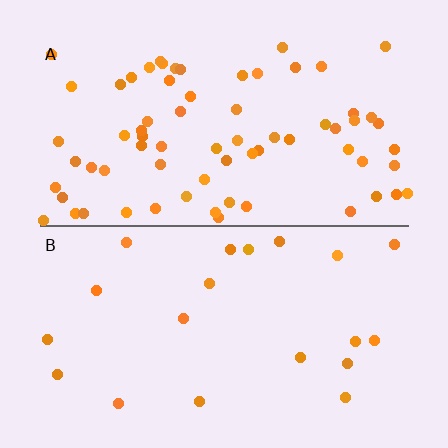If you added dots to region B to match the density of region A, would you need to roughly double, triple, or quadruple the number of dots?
Approximately triple.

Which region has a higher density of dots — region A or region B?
A (the top).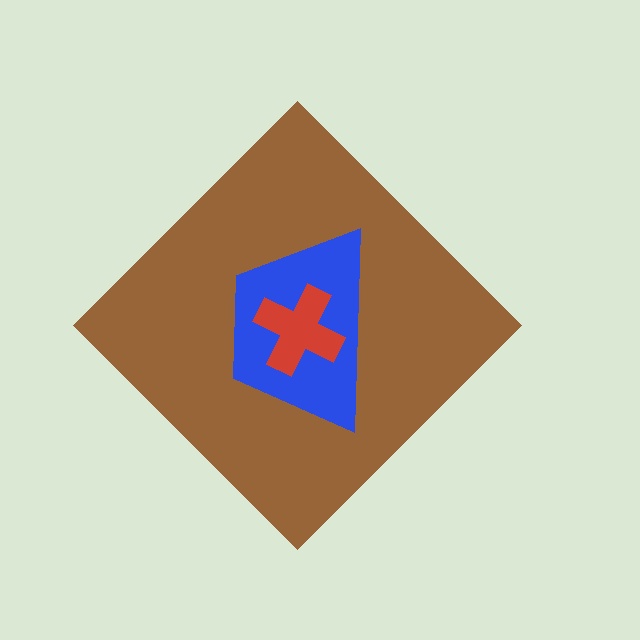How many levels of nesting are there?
3.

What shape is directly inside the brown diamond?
The blue trapezoid.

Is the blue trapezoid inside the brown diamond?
Yes.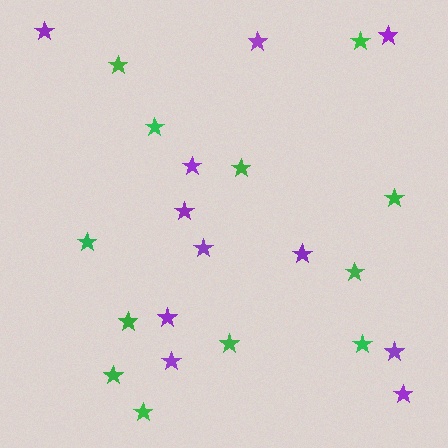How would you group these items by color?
There are 2 groups: one group of purple stars (11) and one group of green stars (12).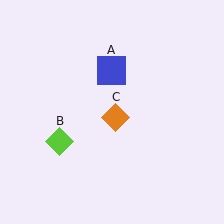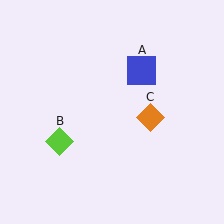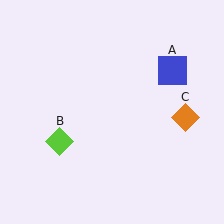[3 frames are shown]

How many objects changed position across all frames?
2 objects changed position: blue square (object A), orange diamond (object C).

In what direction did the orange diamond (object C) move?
The orange diamond (object C) moved right.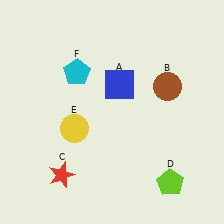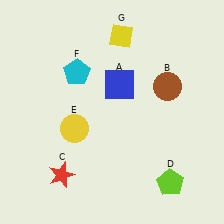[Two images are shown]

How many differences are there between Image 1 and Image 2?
There is 1 difference between the two images.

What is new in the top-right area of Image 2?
A yellow diamond (G) was added in the top-right area of Image 2.